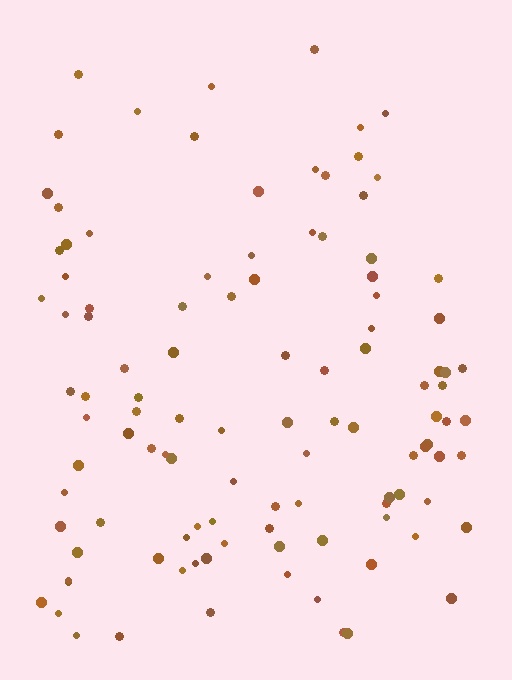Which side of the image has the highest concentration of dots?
The bottom.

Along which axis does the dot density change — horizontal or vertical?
Vertical.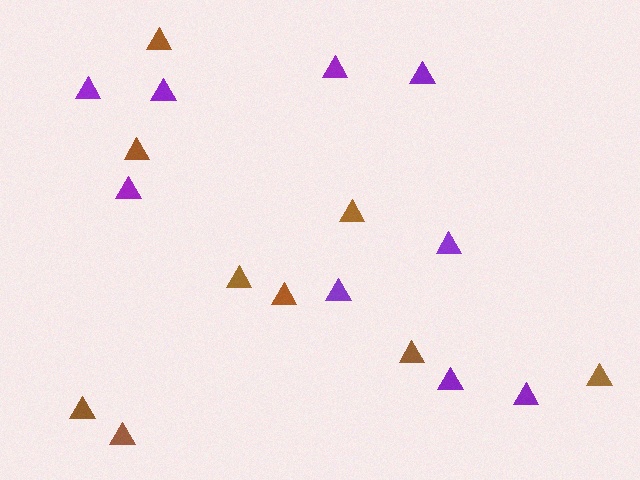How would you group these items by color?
There are 2 groups: one group of brown triangles (9) and one group of purple triangles (9).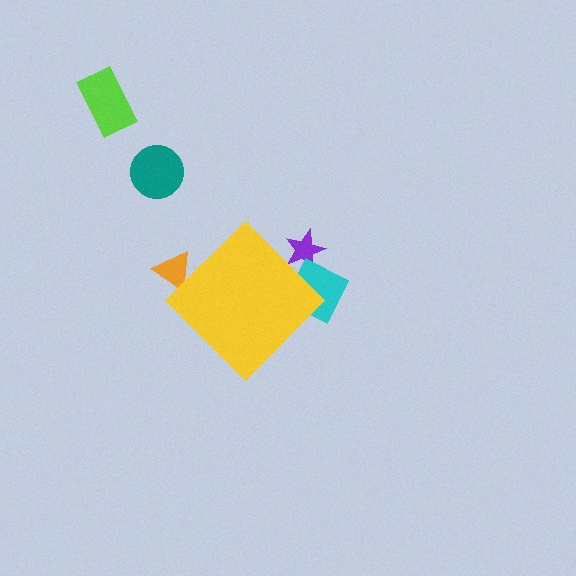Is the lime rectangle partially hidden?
No, the lime rectangle is fully visible.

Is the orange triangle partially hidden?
Yes, the orange triangle is partially hidden behind the yellow diamond.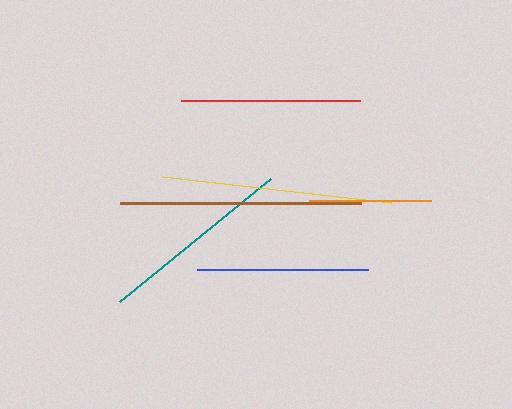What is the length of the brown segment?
The brown segment is approximately 240 pixels long.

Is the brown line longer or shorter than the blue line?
The brown line is longer than the blue line.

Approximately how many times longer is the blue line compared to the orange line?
The blue line is approximately 1.4 times the length of the orange line.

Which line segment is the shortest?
The orange line is the shortest at approximately 122 pixels.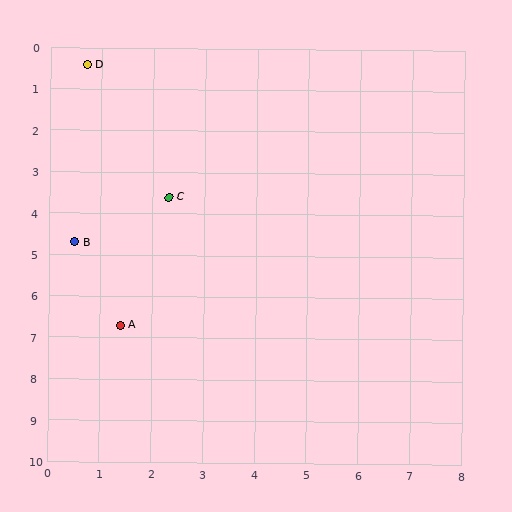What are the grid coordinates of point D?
Point D is at approximately (0.7, 0.4).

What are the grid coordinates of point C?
Point C is at approximately (2.3, 3.6).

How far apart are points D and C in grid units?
Points D and C are about 3.6 grid units apart.